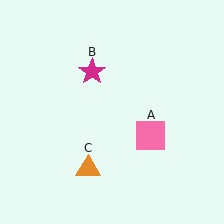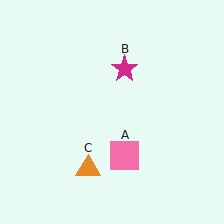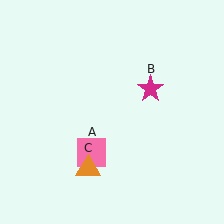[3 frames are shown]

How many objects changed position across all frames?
2 objects changed position: pink square (object A), magenta star (object B).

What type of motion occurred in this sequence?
The pink square (object A), magenta star (object B) rotated clockwise around the center of the scene.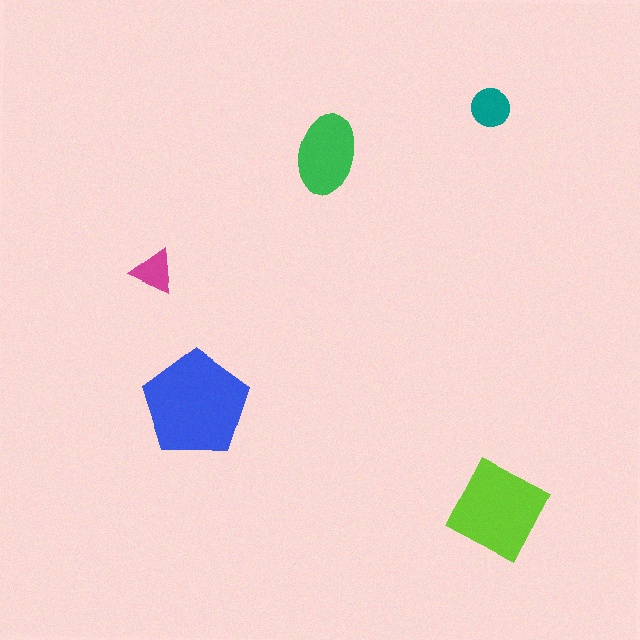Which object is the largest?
The blue pentagon.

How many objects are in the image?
There are 5 objects in the image.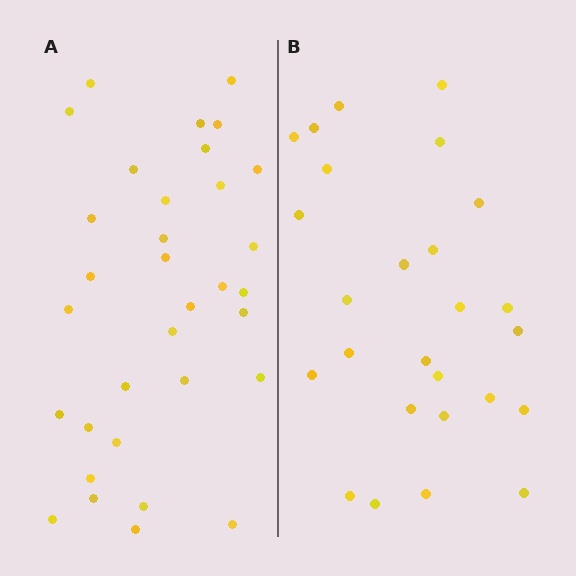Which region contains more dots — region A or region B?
Region A (the left region) has more dots.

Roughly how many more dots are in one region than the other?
Region A has roughly 8 or so more dots than region B.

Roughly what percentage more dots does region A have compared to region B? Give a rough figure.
About 25% more.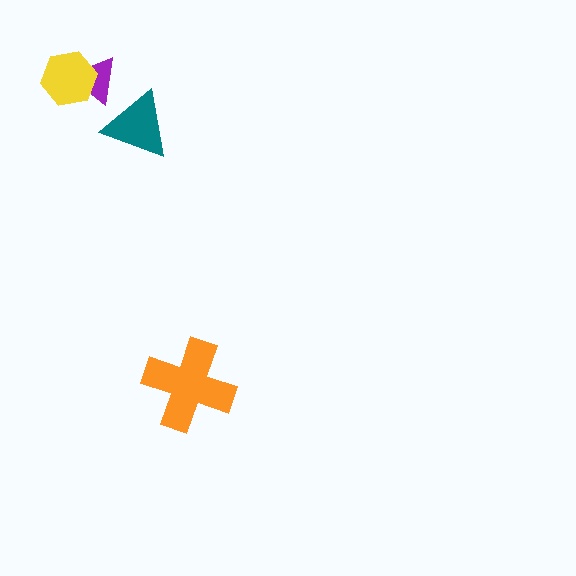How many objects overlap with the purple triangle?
1 object overlaps with the purple triangle.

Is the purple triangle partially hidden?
Yes, it is partially covered by another shape.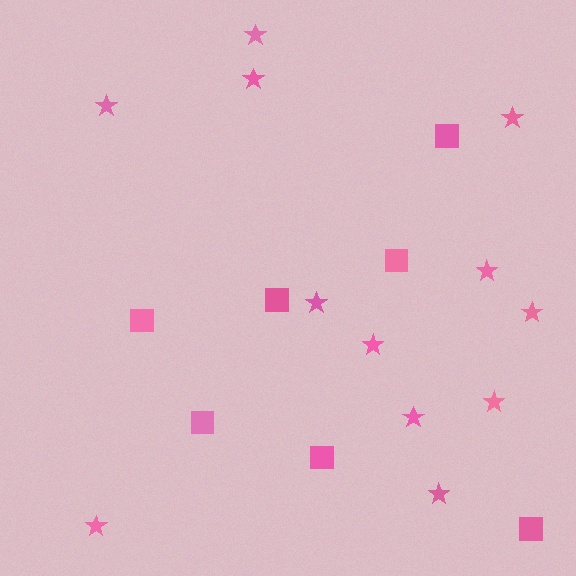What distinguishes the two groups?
There are 2 groups: one group of stars (12) and one group of squares (7).